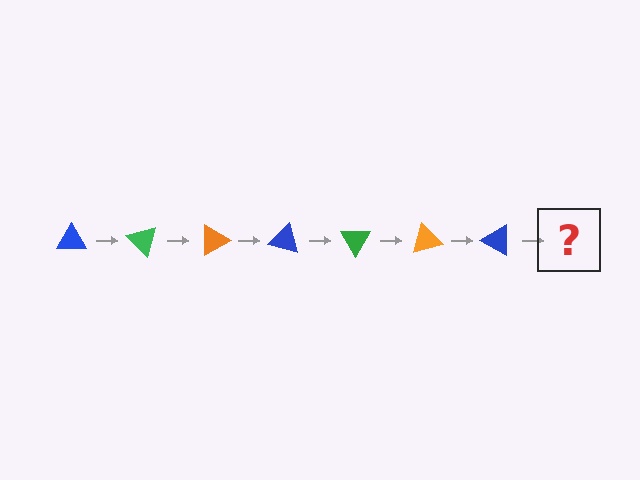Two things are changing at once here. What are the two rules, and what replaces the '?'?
The two rules are that it rotates 45 degrees each step and the color cycles through blue, green, and orange. The '?' should be a green triangle, rotated 315 degrees from the start.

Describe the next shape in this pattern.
It should be a green triangle, rotated 315 degrees from the start.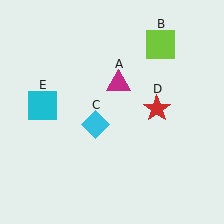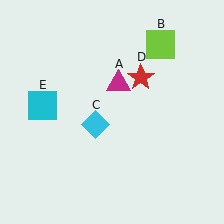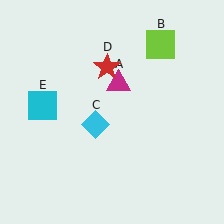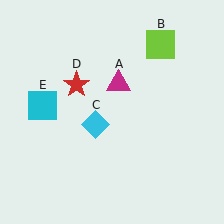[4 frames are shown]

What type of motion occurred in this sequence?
The red star (object D) rotated counterclockwise around the center of the scene.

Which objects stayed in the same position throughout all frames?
Magenta triangle (object A) and lime square (object B) and cyan diamond (object C) and cyan square (object E) remained stationary.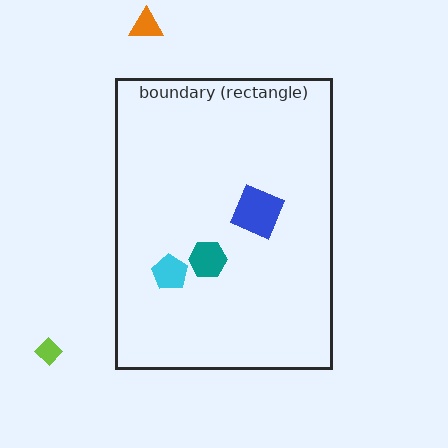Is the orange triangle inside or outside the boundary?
Outside.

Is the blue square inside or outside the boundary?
Inside.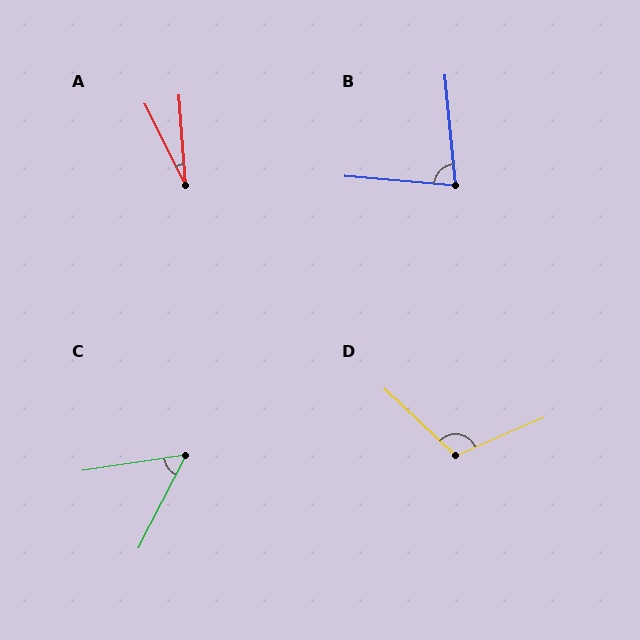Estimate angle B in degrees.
Approximately 80 degrees.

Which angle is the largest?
D, at approximately 113 degrees.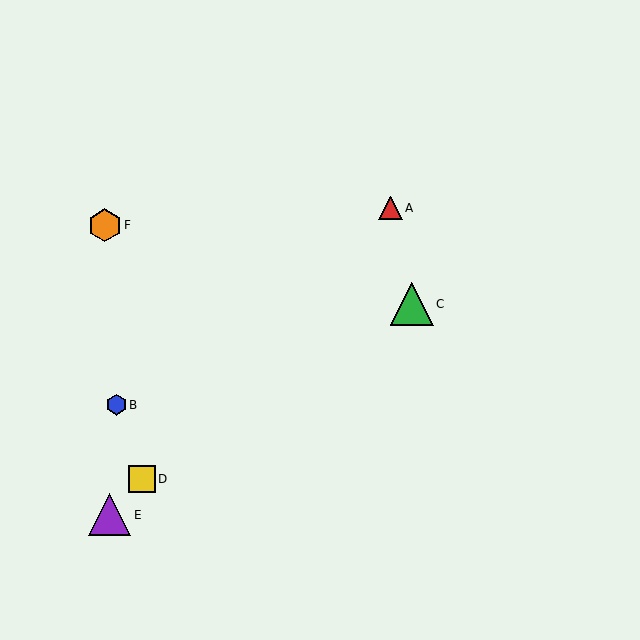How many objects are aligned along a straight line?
3 objects (A, D, E) are aligned along a straight line.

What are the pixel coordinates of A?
Object A is at (390, 208).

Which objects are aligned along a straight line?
Objects A, D, E are aligned along a straight line.